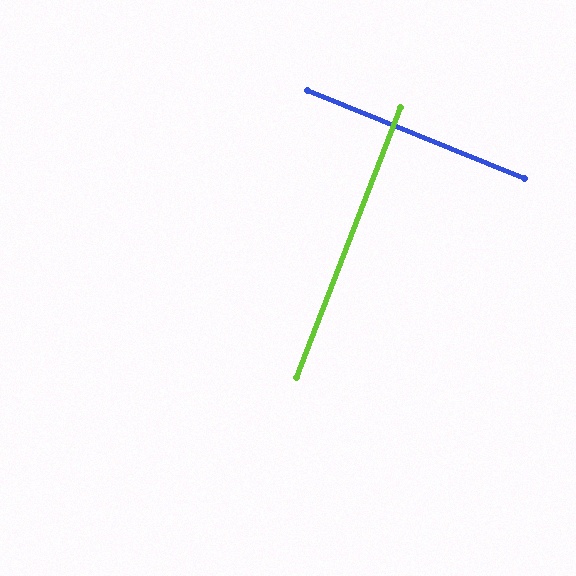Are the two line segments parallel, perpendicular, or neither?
Perpendicular — they meet at approximately 89°.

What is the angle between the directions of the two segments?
Approximately 89 degrees.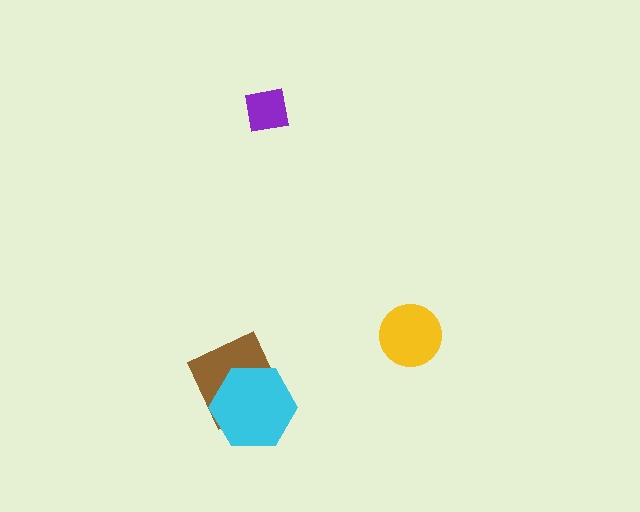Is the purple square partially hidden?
No, no other shape covers it.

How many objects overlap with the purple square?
0 objects overlap with the purple square.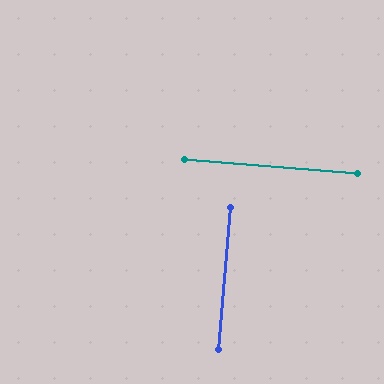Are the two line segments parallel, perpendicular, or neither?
Perpendicular — they meet at approximately 90°.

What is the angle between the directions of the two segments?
Approximately 90 degrees.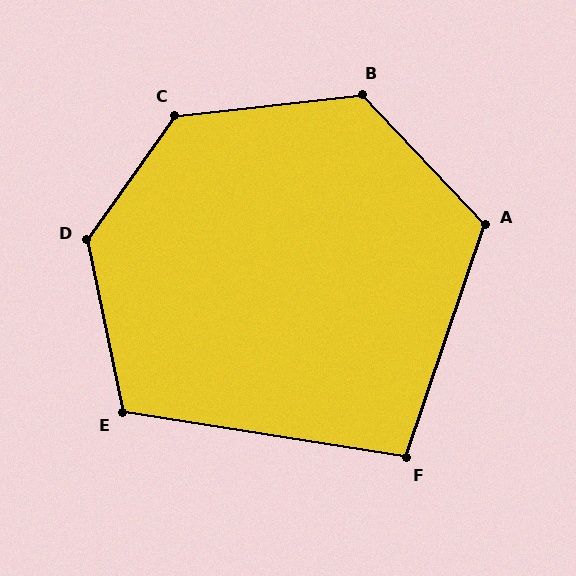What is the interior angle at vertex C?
Approximately 131 degrees (obtuse).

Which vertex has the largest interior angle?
D, at approximately 133 degrees.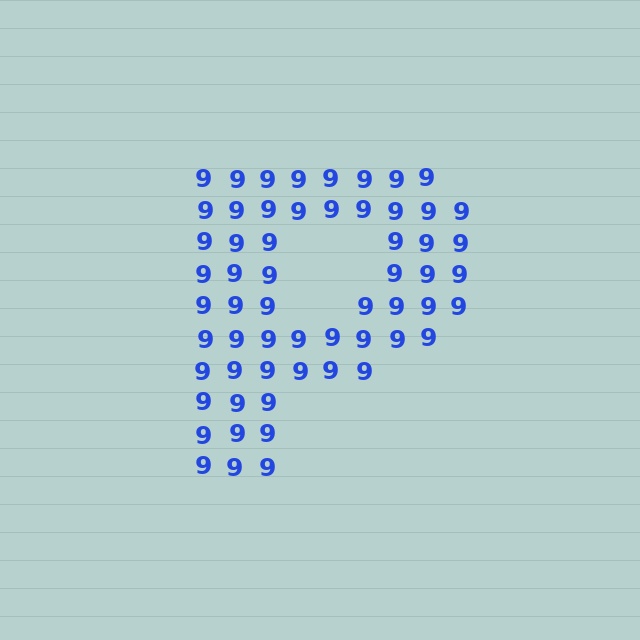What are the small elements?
The small elements are digit 9's.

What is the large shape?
The large shape is the letter P.